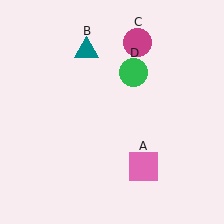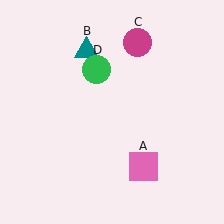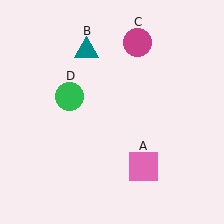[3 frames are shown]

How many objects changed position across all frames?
1 object changed position: green circle (object D).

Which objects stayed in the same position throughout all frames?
Pink square (object A) and teal triangle (object B) and magenta circle (object C) remained stationary.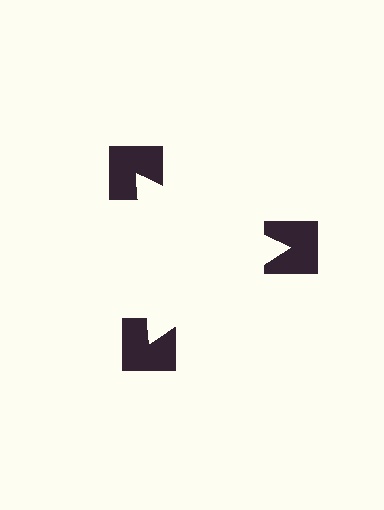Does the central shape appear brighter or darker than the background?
It typically appears slightly brighter than the background, even though no actual brightness change is drawn.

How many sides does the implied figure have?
3 sides.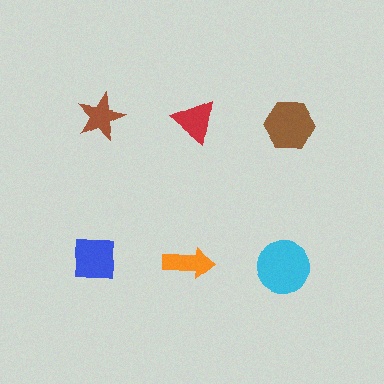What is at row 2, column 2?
An orange arrow.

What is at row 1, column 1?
A brown star.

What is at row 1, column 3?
A brown hexagon.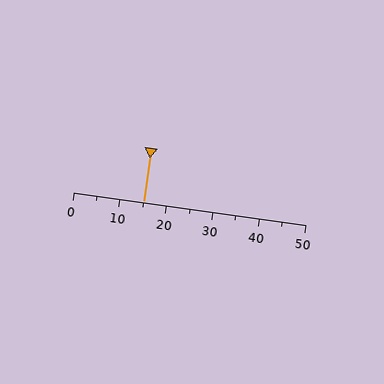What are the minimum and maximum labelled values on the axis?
The axis runs from 0 to 50.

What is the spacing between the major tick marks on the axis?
The major ticks are spaced 10 apart.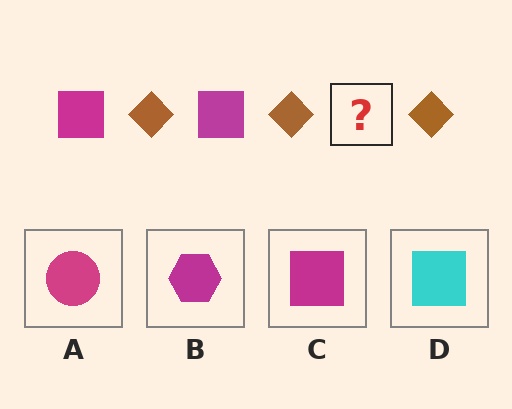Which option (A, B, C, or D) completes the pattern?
C.